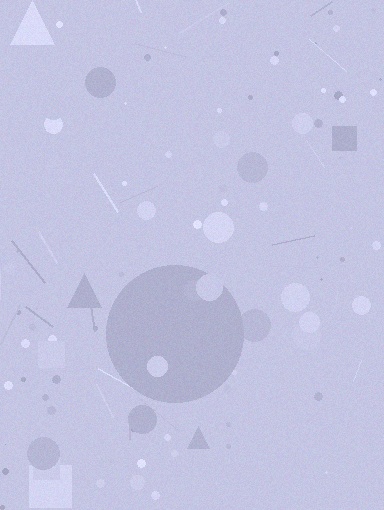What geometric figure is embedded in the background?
A circle is embedded in the background.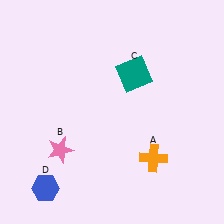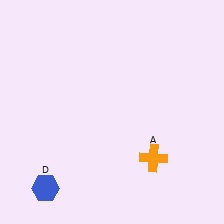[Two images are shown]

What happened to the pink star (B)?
The pink star (B) was removed in Image 2. It was in the bottom-left area of Image 1.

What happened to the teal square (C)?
The teal square (C) was removed in Image 2. It was in the top-right area of Image 1.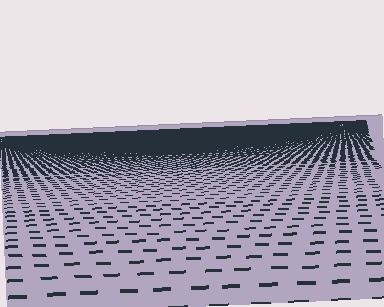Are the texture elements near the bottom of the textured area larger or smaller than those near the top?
Larger. Near the bottom, elements are closer to the viewer and appear at a bigger on-screen size.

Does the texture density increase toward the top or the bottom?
Density increases toward the top.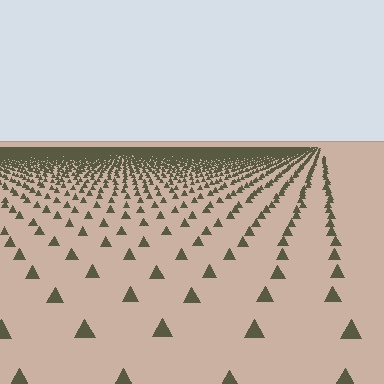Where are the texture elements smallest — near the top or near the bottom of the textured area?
Near the top.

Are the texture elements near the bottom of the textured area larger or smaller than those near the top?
Larger. Near the bottom, elements are closer to the viewer and appear at a bigger on-screen size.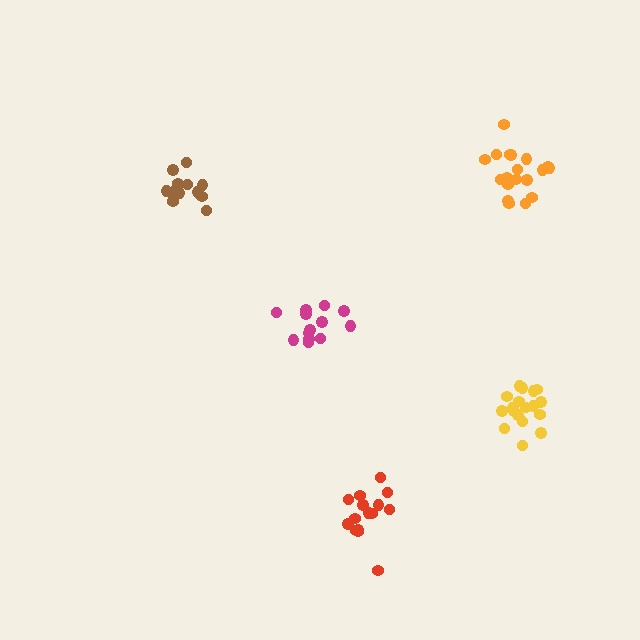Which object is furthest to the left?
The brown cluster is leftmost.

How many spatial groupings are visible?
There are 5 spatial groupings.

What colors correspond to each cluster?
The clusters are colored: magenta, orange, brown, red, yellow.